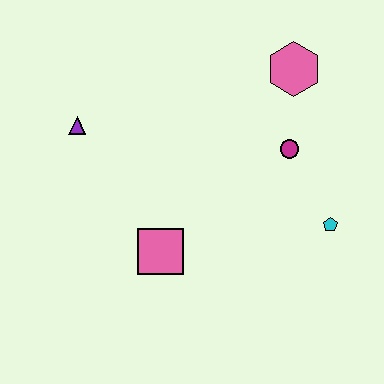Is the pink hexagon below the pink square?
No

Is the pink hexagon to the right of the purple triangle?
Yes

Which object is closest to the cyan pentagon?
The magenta circle is closest to the cyan pentagon.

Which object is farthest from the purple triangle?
The cyan pentagon is farthest from the purple triangle.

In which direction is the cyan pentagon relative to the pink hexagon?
The cyan pentagon is below the pink hexagon.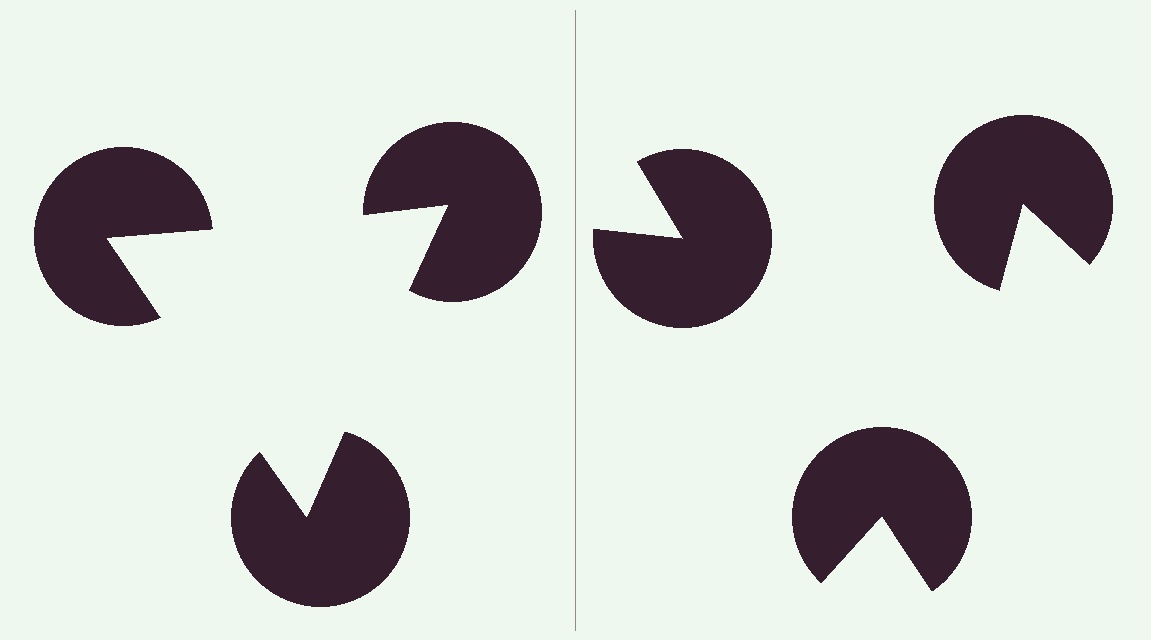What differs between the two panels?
The pac-man discs are positioned identically on both sides; only the wedge orientations differ. On the left they align to a triangle; on the right they are misaligned.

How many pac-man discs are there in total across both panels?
6 — 3 on each side.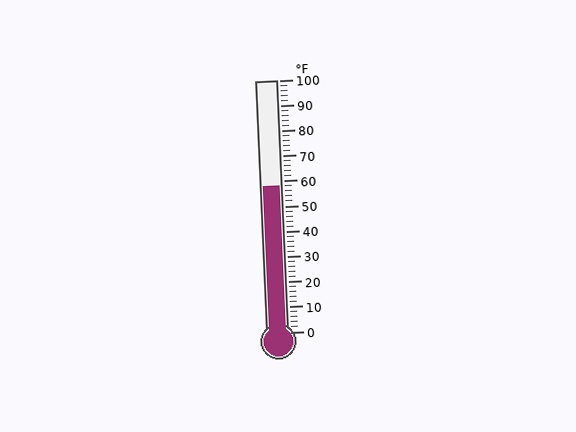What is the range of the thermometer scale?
The thermometer scale ranges from 0°F to 100°F.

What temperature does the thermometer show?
The thermometer shows approximately 58°F.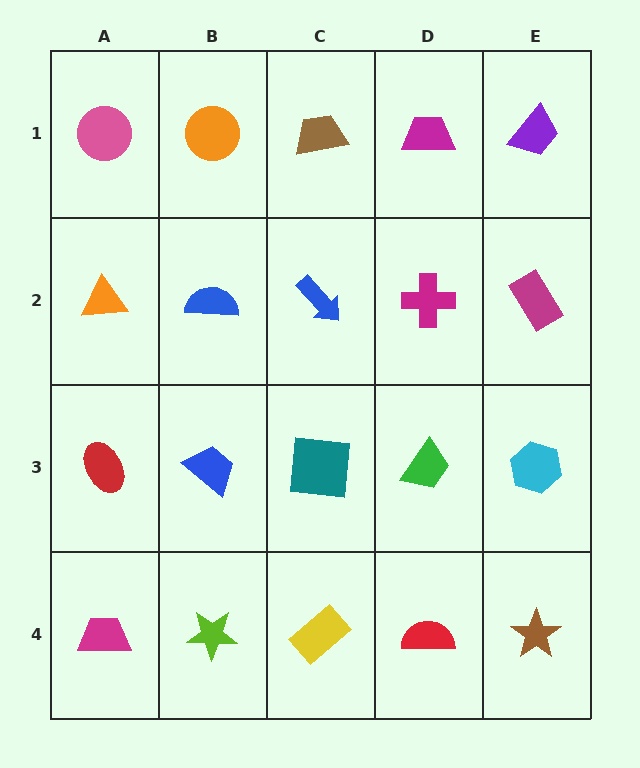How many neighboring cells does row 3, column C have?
4.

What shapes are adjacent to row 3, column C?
A blue arrow (row 2, column C), a yellow rectangle (row 4, column C), a blue trapezoid (row 3, column B), a green trapezoid (row 3, column D).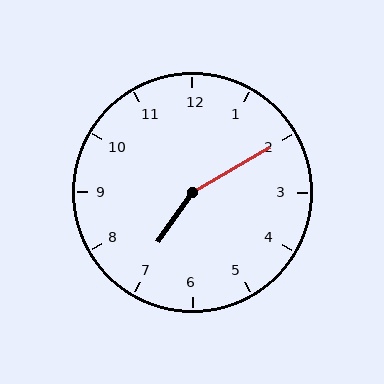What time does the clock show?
7:10.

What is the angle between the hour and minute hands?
Approximately 155 degrees.